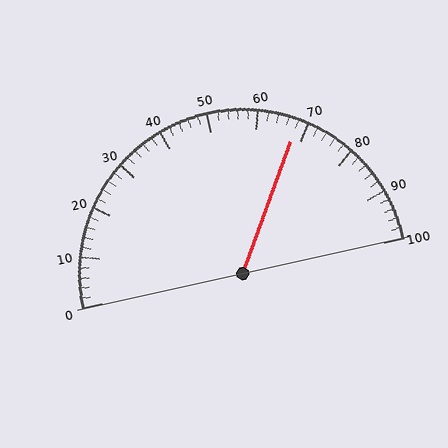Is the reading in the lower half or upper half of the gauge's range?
The reading is in the upper half of the range (0 to 100).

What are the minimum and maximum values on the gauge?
The gauge ranges from 0 to 100.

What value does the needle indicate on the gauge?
The needle indicates approximately 68.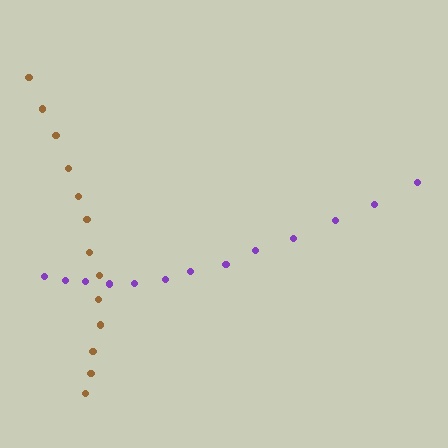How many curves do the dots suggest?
There are 2 distinct paths.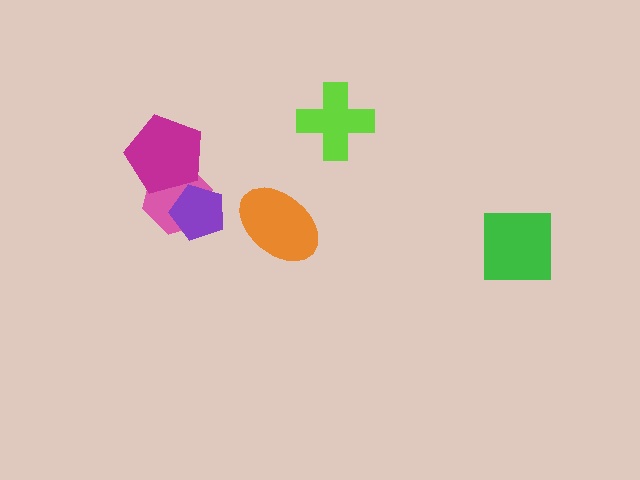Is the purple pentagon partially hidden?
No, no other shape covers it.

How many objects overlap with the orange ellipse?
0 objects overlap with the orange ellipse.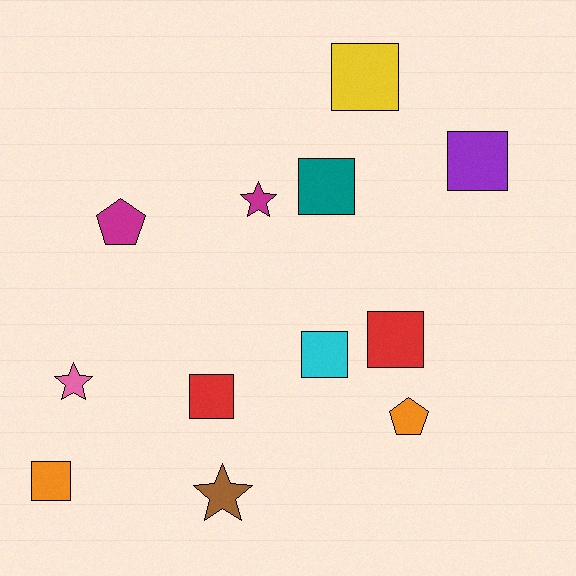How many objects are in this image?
There are 12 objects.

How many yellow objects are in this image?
There is 1 yellow object.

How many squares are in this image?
There are 7 squares.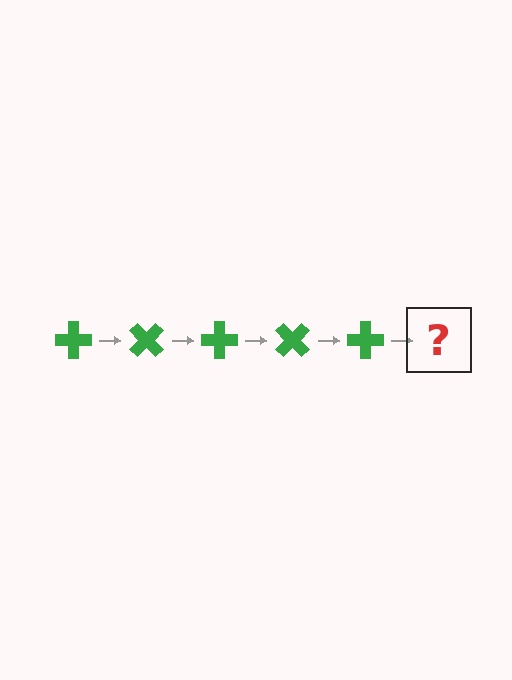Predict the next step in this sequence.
The next step is a green cross rotated 225 degrees.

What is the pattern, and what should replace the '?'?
The pattern is that the cross rotates 45 degrees each step. The '?' should be a green cross rotated 225 degrees.